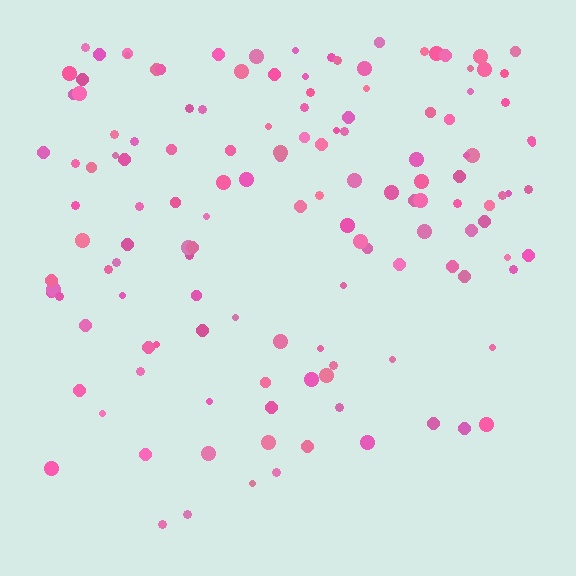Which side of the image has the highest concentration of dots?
The top.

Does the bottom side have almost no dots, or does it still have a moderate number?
Still a moderate number, just noticeably fewer than the top.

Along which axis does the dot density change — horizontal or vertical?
Vertical.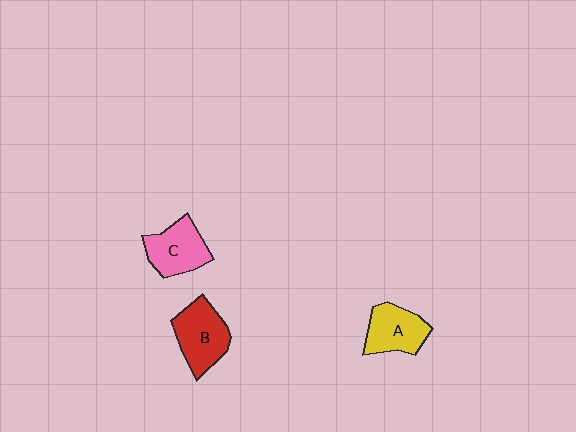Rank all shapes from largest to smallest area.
From largest to smallest: B (red), C (pink), A (yellow).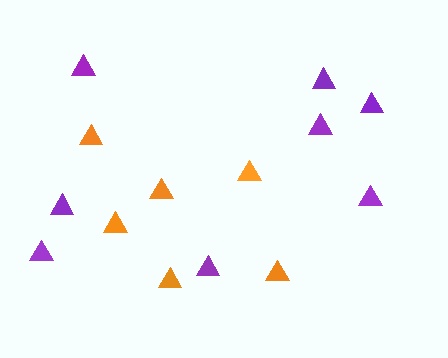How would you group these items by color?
There are 2 groups: one group of orange triangles (6) and one group of purple triangles (8).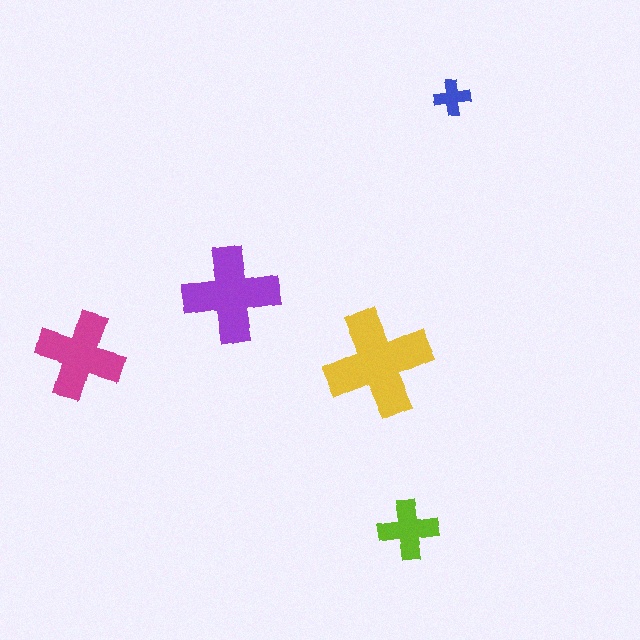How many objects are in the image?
There are 5 objects in the image.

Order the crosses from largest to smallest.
the yellow one, the purple one, the magenta one, the lime one, the blue one.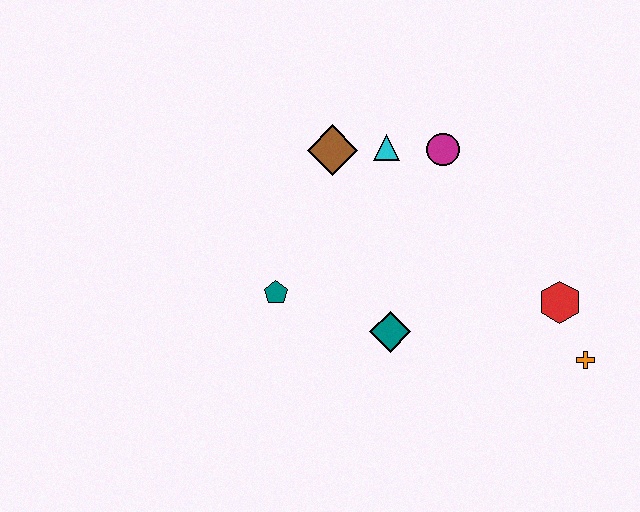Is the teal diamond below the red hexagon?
Yes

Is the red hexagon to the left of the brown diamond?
No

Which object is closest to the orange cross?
The red hexagon is closest to the orange cross.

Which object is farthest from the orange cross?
The brown diamond is farthest from the orange cross.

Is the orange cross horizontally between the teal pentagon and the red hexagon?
No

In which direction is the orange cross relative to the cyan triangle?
The orange cross is below the cyan triangle.